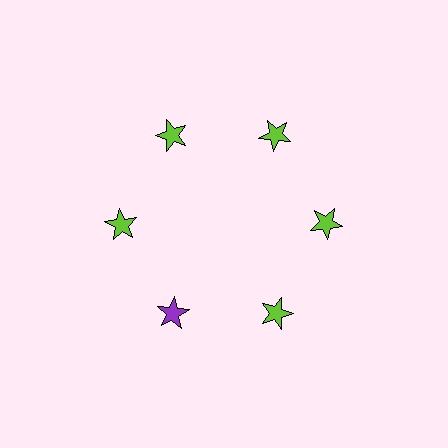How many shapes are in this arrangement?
There are 6 shapes arranged in a ring pattern.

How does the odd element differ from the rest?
It has a different color: purple instead of lime.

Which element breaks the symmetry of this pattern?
The purple star at roughly the 7 o'clock position breaks the symmetry. All other shapes are lime stars.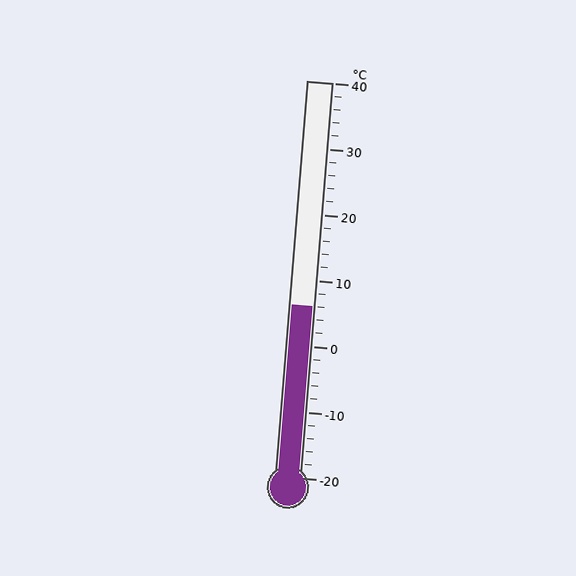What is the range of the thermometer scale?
The thermometer scale ranges from -20°C to 40°C.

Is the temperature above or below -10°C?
The temperature is above -10°C.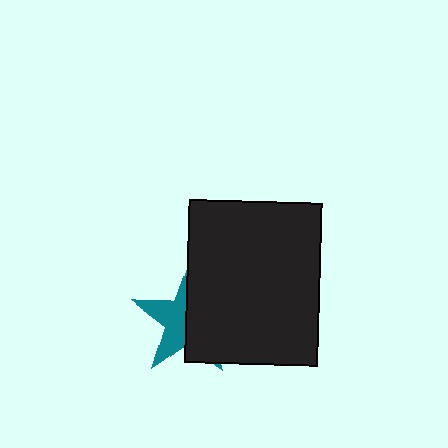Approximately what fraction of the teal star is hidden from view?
Roughly 56% of the teal star is hidden behind the black rectangle.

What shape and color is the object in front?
The object in front is a black rectangle.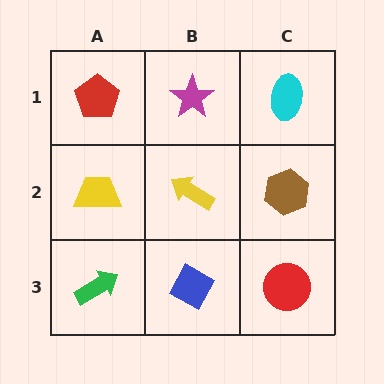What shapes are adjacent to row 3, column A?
A yellow trapezoid (row 2, column A), a blue diamond (row 3, column B).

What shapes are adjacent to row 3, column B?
A yellow arrow (row 2, column B), a green arrow (row 3, column A), a red circle (row 3, column C).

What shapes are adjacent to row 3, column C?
A brown hexagon (row 2, column C), a blue diamond (row 3, column B).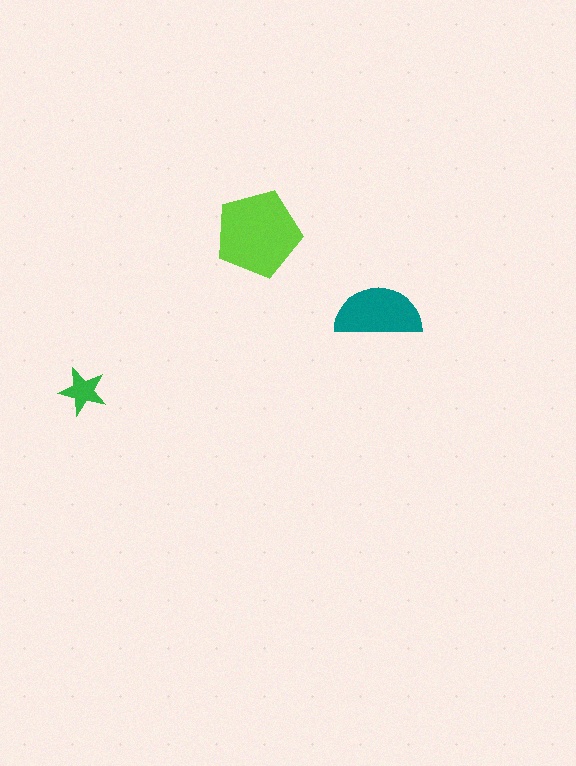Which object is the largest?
The lime pentagon.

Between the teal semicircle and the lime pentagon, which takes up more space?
The lime pentagon.